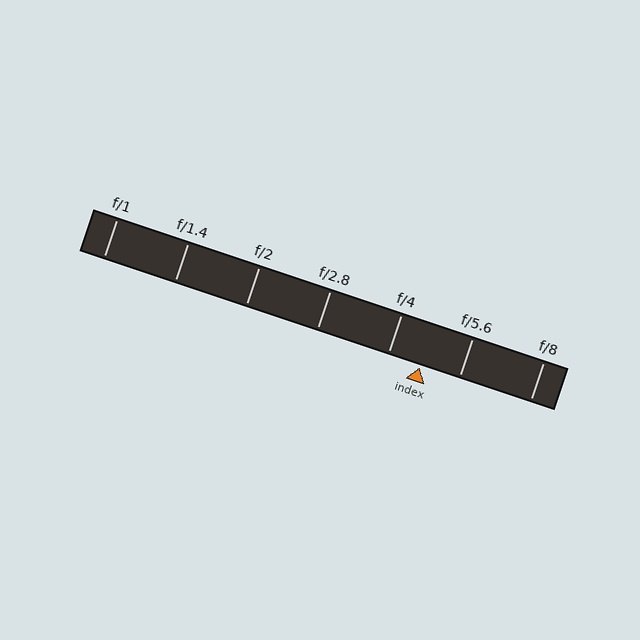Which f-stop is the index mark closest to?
The index mark is closest to f/4.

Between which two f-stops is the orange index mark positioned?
The index mark is between f/4 and f/5.6.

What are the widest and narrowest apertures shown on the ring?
The widest aperture shown is f/1 and the narrowest is f/8.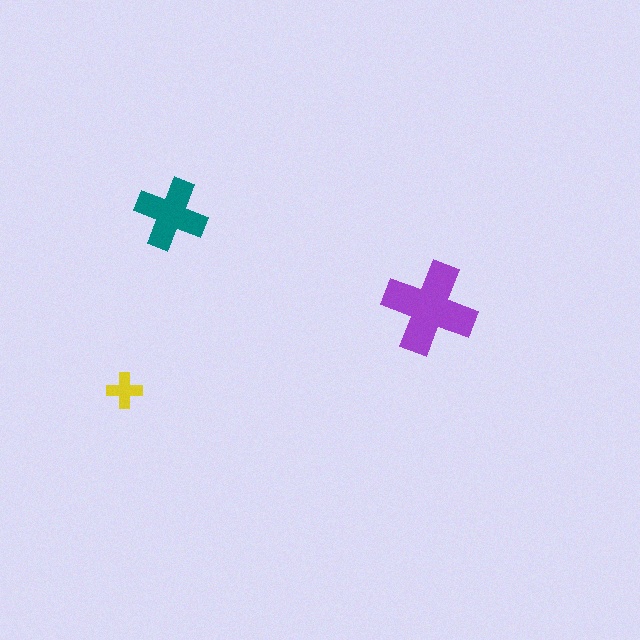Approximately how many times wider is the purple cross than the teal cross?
About 1.5 times wider.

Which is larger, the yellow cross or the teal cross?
The teal one.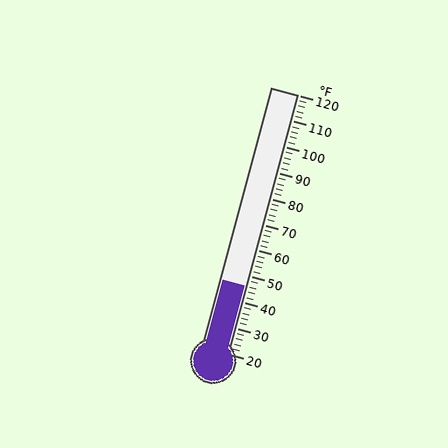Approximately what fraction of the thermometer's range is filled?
The thermometer is filled to approximately 25% of its range.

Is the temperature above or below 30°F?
The temperature is above 30°F.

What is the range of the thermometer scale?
The thermometer scale ranges from 20°F to 120°F.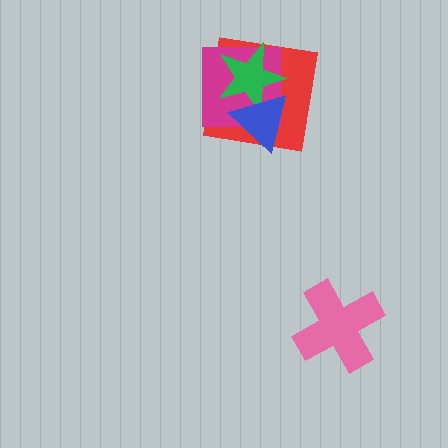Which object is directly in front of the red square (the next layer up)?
The magenta square is directly in front of the red square.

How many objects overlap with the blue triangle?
3 objects overlap with the blue triangle.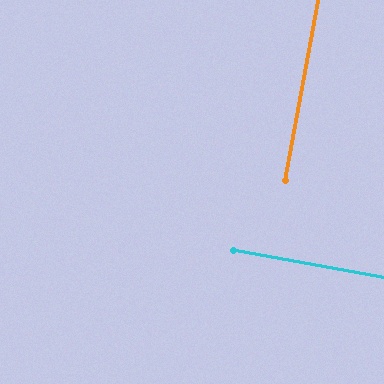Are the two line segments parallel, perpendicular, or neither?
Perpendicular — they meet at approximately 90°.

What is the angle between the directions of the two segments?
Approximately 90 degrees.